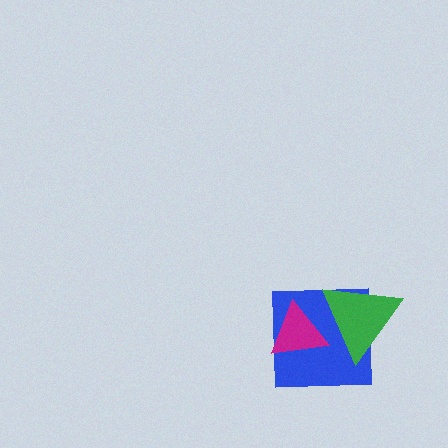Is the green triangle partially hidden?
No, no other shape covers it.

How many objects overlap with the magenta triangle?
2 objects overlap with the magenta triangle.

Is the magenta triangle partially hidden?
Yes, it is partially covered by another shape.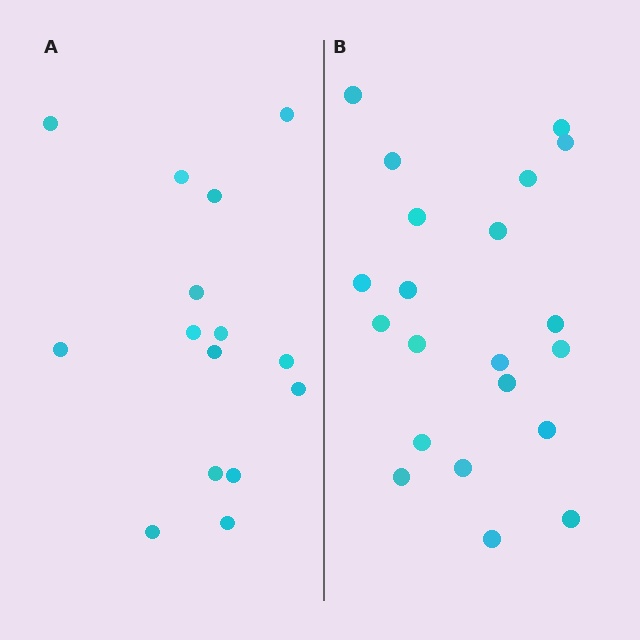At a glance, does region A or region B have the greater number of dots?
Region B (the right region) has more dots.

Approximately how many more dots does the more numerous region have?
Region B has about 6 more dots than region A.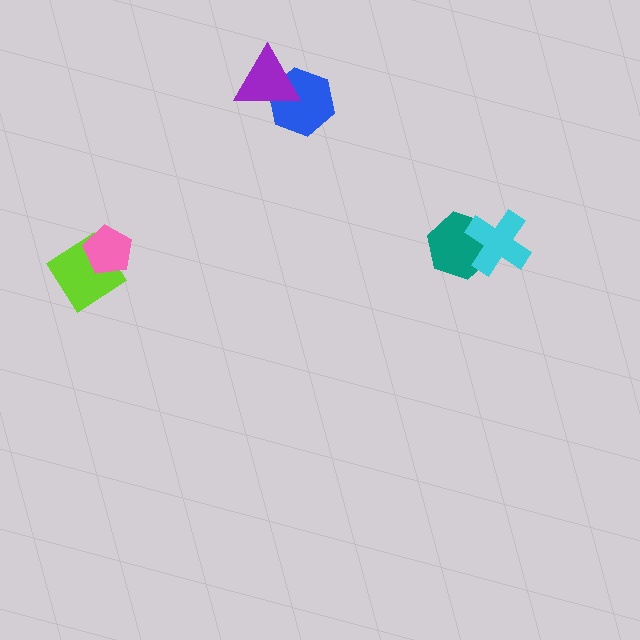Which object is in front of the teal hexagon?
The cyan cross is in front of the teal hexagon.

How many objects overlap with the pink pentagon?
1 object overlaps with the pink pentagon.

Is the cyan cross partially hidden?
No, no other shape covers it.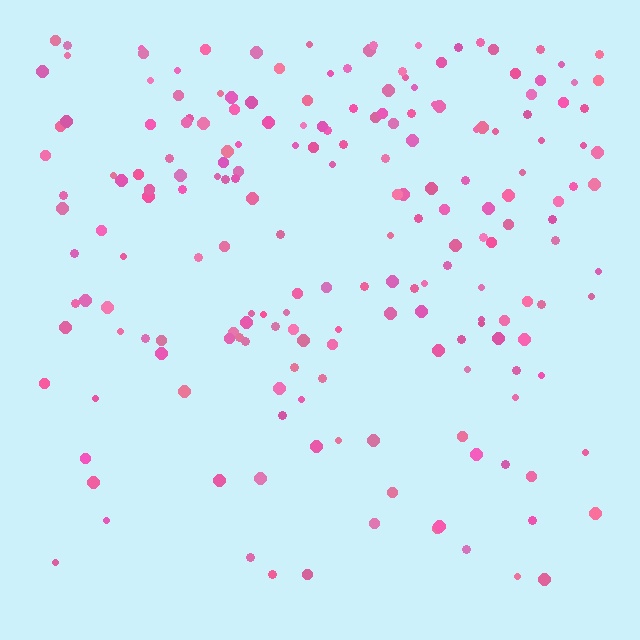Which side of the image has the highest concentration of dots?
The top.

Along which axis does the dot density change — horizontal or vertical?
Vertical.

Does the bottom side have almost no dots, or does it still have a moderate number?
Still a moderate number, just noticeably fewer than the top.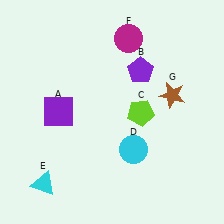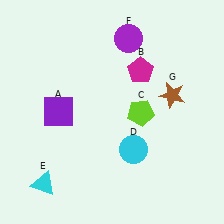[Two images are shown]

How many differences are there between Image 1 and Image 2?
There are 2 differences between the two images.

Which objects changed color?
B changed from purple to magenta. F changed from magenta to purple.